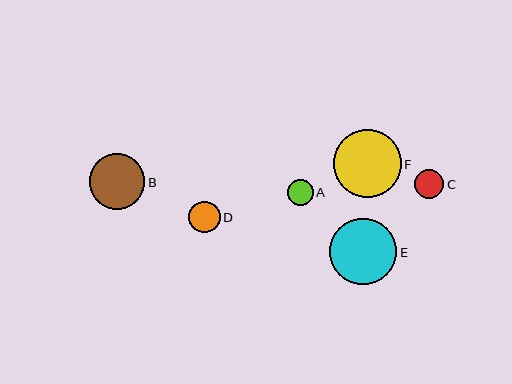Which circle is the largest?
Circle F is the largest with a size of approximately 68 pixels.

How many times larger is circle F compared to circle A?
Circle F is approximately 2.6 times the size of circle A.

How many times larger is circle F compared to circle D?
Circle F is approximately 2.2 times the size of circle D.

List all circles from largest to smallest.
From largest to smallest: F, E, B, D, C, A.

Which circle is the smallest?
Circle A is the smallest with a size of approximately 26 pixels.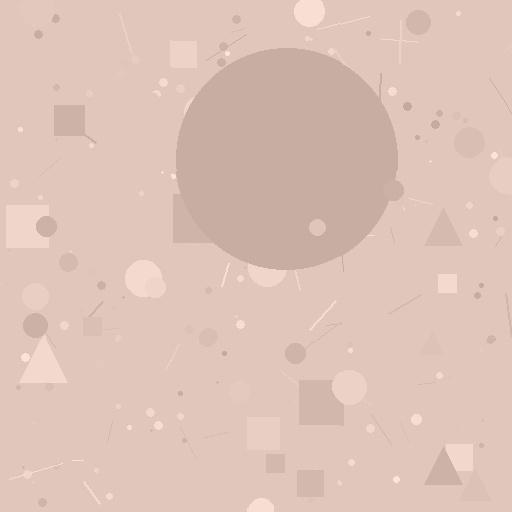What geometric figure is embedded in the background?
A circle is embedded in the background.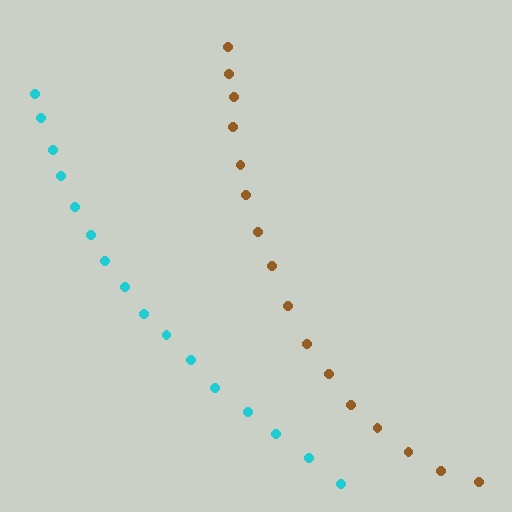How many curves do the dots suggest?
There are 2 distinct paths.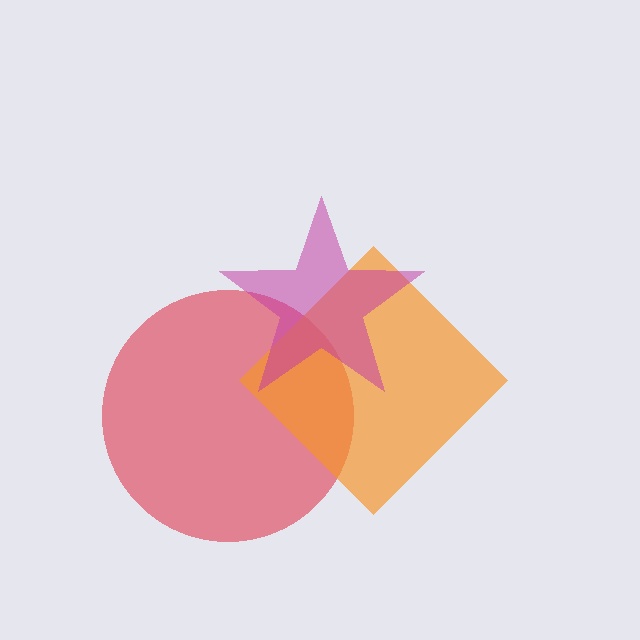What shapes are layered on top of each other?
The layered shapes are: a red circle, an orange diamond, a magenta star.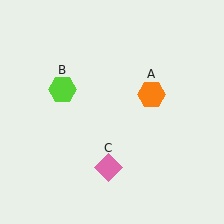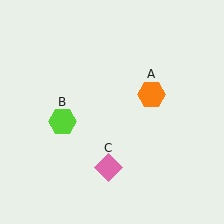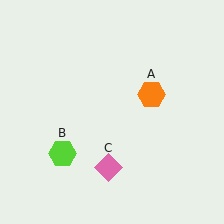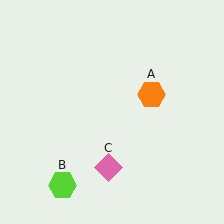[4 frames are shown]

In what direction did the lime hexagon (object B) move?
The lime hexagon (object B) moved down.